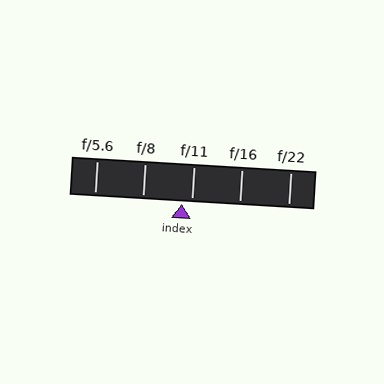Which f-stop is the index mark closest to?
The index mark is closest to f/11.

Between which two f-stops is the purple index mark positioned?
The index mark is between f/8 and f/11.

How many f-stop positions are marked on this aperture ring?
There are 5 f-stop positions marked.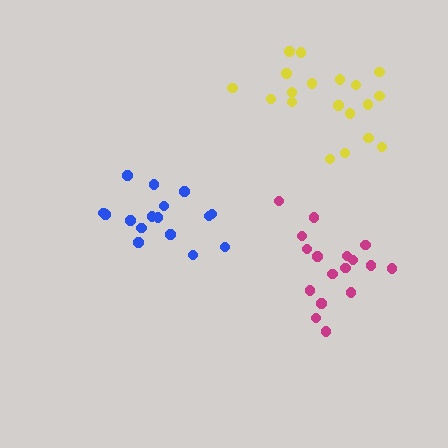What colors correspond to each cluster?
The clusters are colored: blue, yellow, magenta.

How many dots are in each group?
Group 1: 16 dots, Group 2: 19 dots, Group 3: 17 dots (52 total).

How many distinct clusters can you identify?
There are 3 distinct clusters.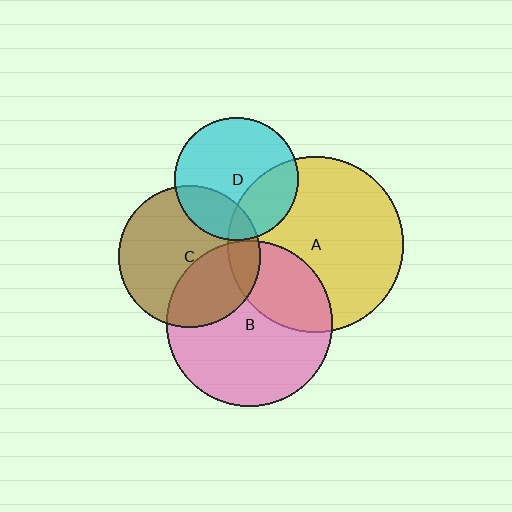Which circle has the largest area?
Circle A (yellow).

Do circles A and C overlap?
Yes.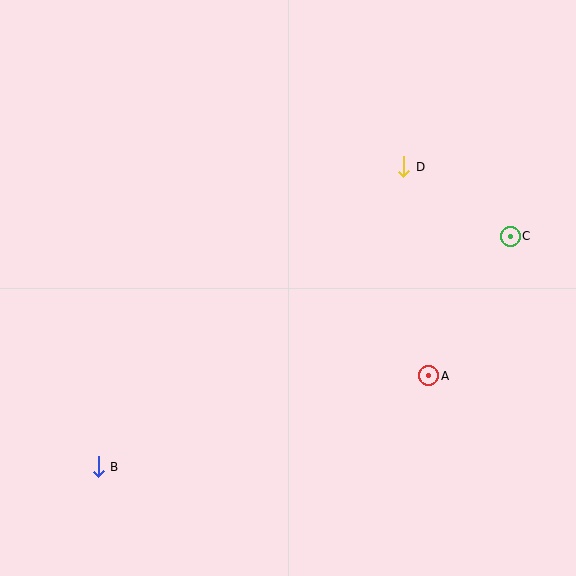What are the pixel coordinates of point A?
Point A is at (429, 376).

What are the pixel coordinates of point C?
Point C is at (510, 236).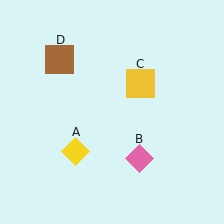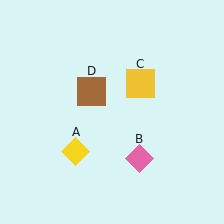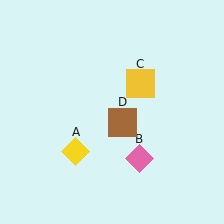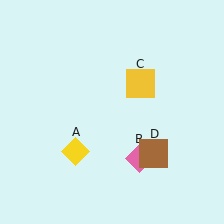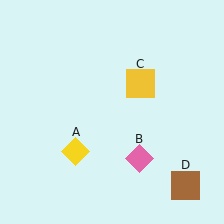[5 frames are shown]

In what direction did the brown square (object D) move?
The brown square (object D) moved down and to the right.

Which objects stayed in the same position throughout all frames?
Yellow diamond (object A) and pink diamond (object B) and yellow square (object C) remained stationary.